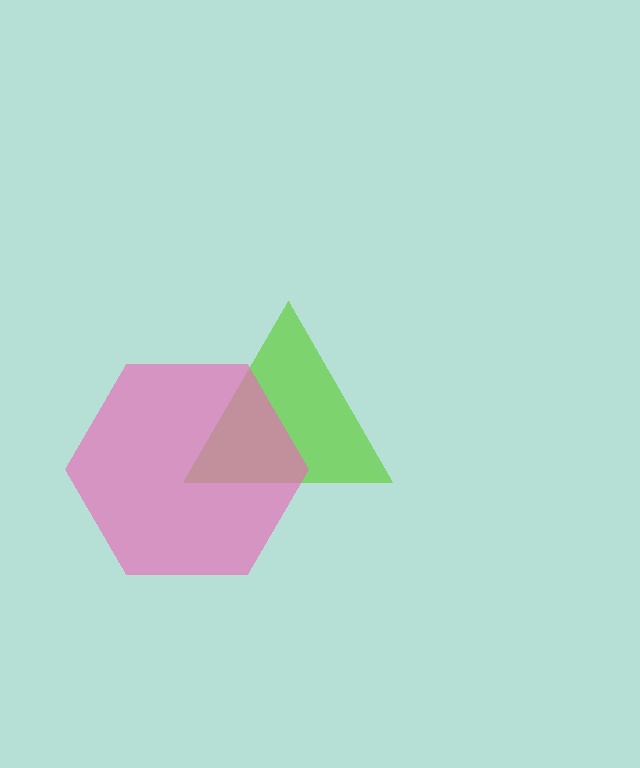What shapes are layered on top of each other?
The layered shapes are: a lime triangle, a pink hexagon.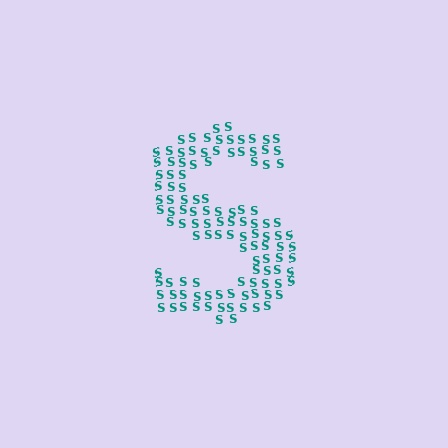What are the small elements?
The small elements are letter S's.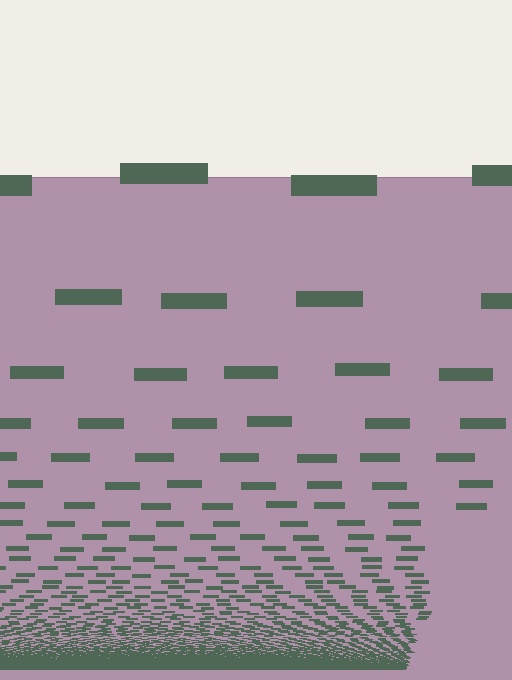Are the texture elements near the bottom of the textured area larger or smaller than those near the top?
Smaller. The gradient is inverted — elements near the bottom are smaller and denser.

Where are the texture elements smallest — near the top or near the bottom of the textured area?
Near the bottom.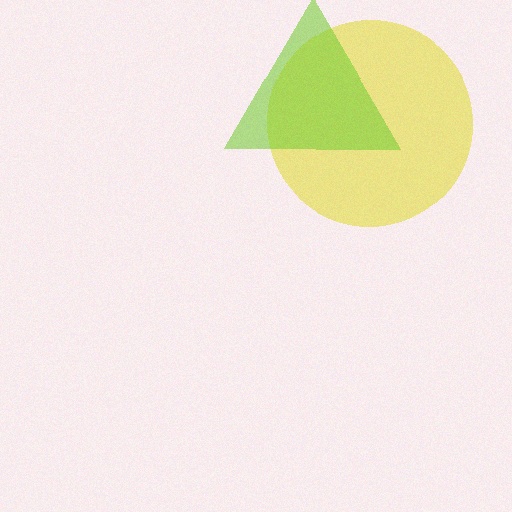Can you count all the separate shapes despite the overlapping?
Yes, there are 2 separate shapes.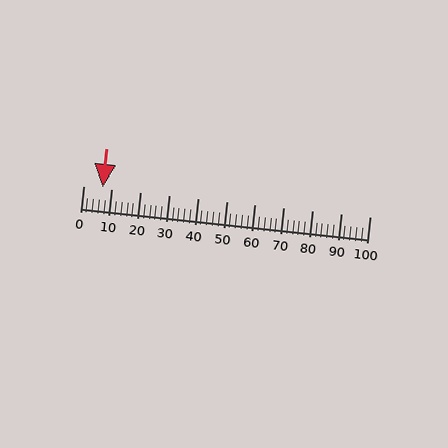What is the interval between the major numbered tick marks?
The major tick marks are spaced 10 units apart.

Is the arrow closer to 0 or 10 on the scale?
The arrow is closer to 10.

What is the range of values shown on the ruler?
The ruler shows values from 0 to 100.